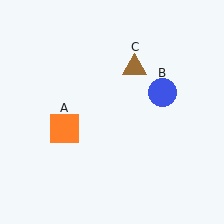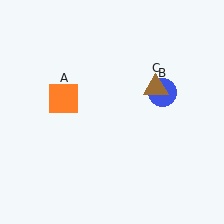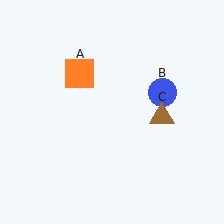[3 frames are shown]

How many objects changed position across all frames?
2 objects changed position: orange square (object A), brown triangle (object C).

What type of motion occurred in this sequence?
The orange square (object A), brown triangle (object C) rotated clockwise around the center of the scene.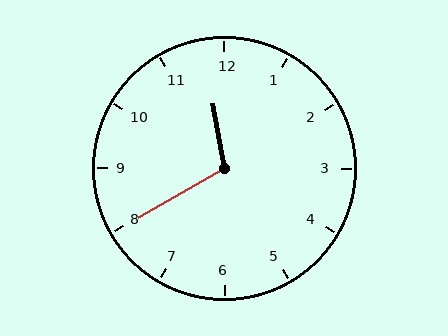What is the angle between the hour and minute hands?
Approximately 110 degrees.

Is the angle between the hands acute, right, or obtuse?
It is obtuse.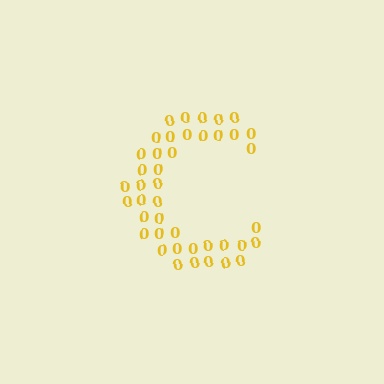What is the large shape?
The large shape is the letter C.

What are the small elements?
The small elements are digit 0's.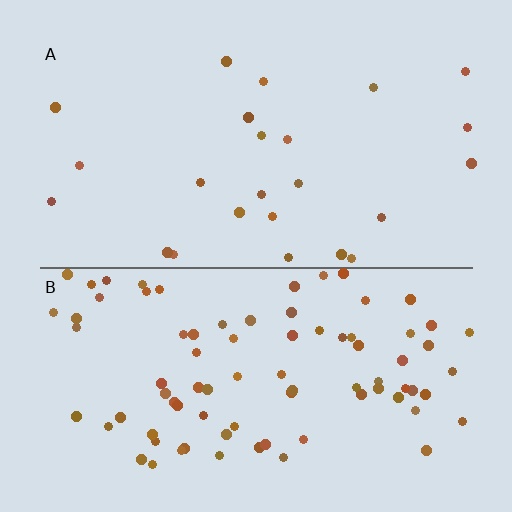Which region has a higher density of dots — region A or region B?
B (the bottom).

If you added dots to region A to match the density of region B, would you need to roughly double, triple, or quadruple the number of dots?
Approximately triple.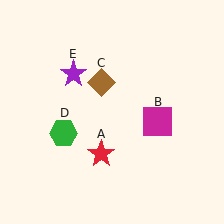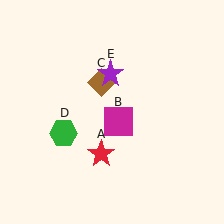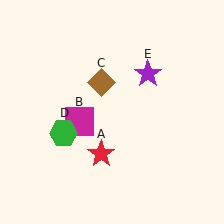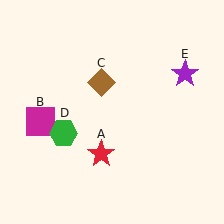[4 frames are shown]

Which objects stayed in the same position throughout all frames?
Red star (object A) and brown diamond (object C) and green hexagon (object D) remained stationary.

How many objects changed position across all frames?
2 objects changed position: magenta square (object B), purple star (object E).